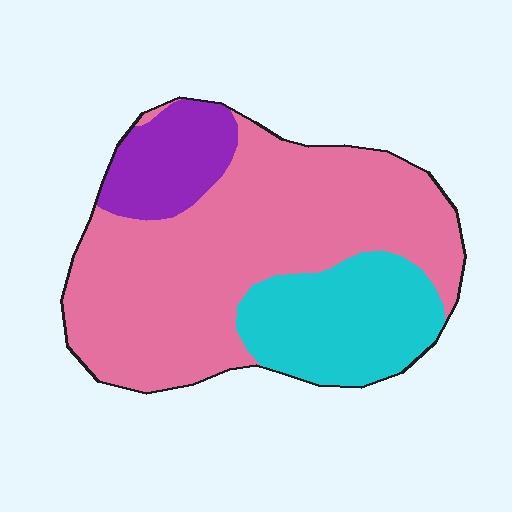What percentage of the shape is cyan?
Cyan covers about 25% of the shape.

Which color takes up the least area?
Purple, at roughly 15%.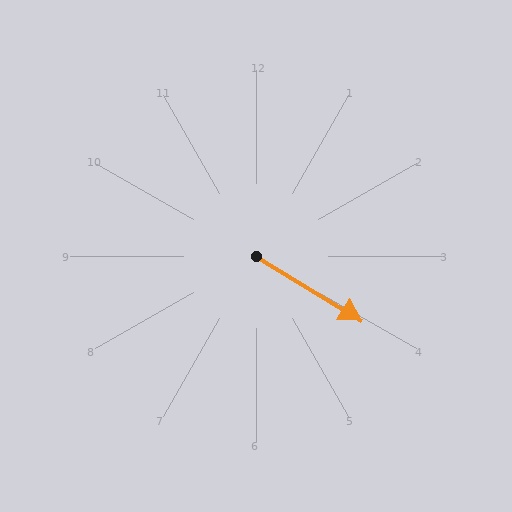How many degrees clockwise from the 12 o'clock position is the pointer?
Approximately 121 degrees.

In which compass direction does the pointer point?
Southeast.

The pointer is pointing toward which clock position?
Roughly 4 o'clock.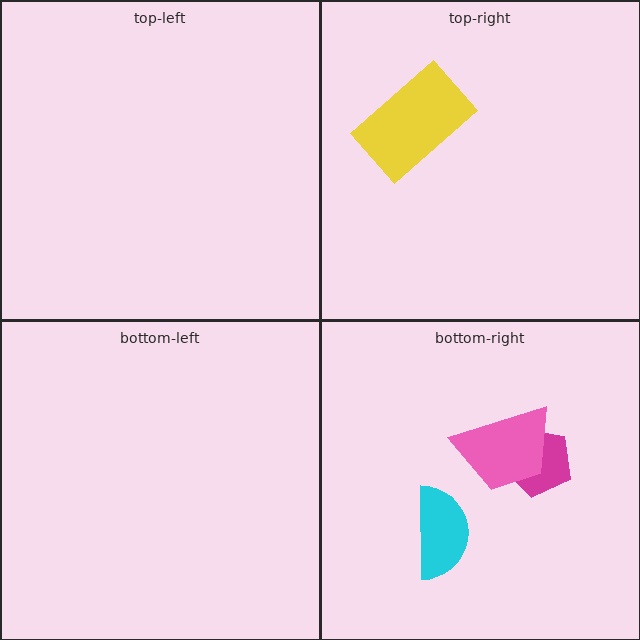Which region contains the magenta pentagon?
The bottom-right region.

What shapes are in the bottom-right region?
The magenta pentagon, the pink trapezoid, the cyan semicircle.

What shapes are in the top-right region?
The yellow rectangle.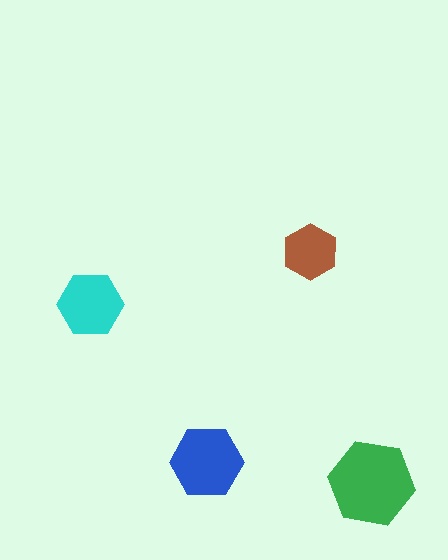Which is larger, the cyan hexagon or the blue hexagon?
The blue one.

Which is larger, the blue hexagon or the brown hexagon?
The blue one.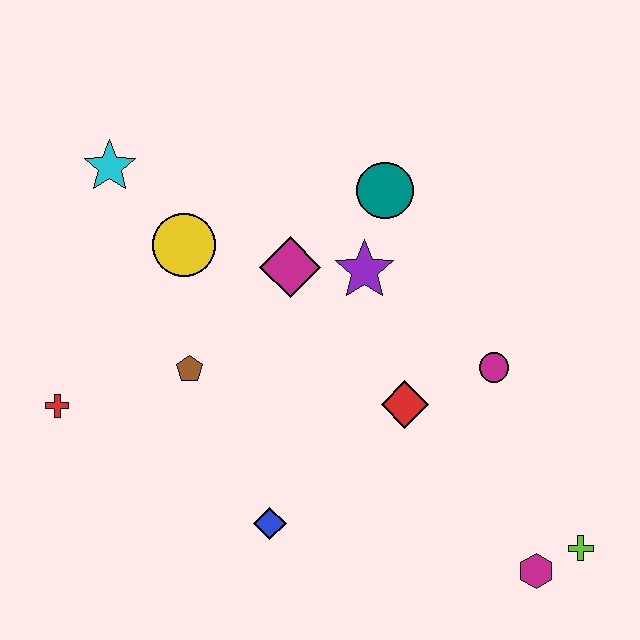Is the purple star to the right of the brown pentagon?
Yes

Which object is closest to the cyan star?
The yellow circle is closest to the cyan star.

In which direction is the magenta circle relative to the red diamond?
The magenta circle is to the right of the red diamond.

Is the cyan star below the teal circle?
No